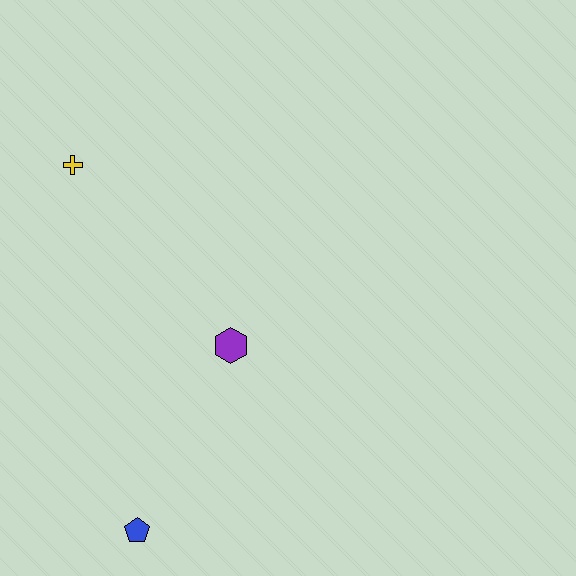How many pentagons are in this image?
There is 1 pentagon.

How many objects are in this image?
There are 3 objects.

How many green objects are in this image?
There are no green objects.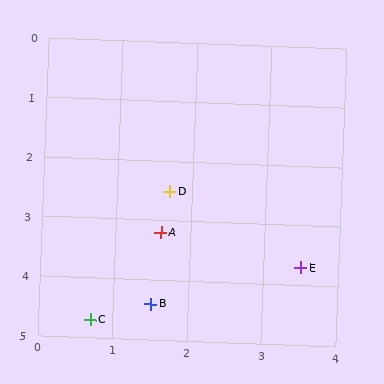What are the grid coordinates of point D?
Point D is at approximately (1.7, 2.5).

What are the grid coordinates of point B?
Point B is at approximately (1.5, 4.4).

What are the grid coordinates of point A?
Point A is at approximately (1.6, 3.2).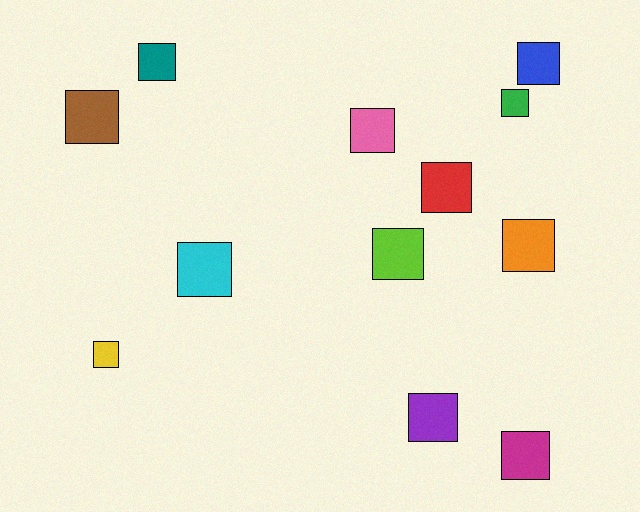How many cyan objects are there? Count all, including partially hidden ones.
There is 1 cyan object.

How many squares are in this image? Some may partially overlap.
There are 12 squares.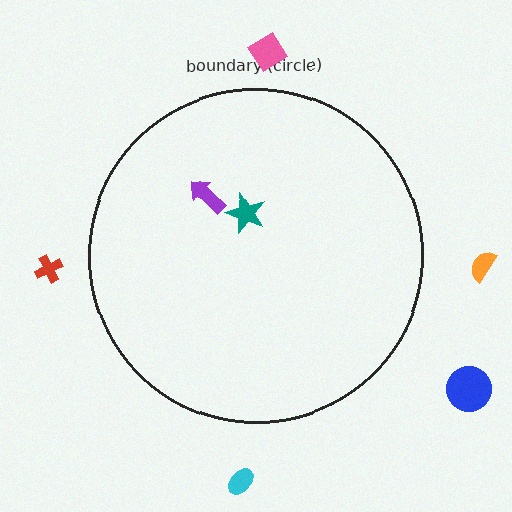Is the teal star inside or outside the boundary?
Inside.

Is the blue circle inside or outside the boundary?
Outside.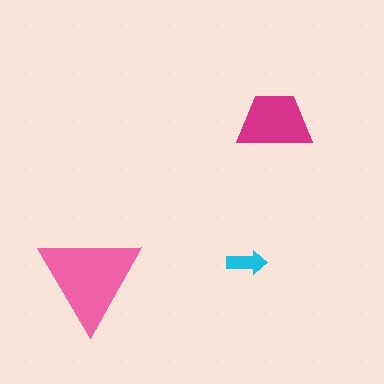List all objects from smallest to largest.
The cyan arrow, the magenta trapezoid, the pink triangle.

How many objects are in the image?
There are 3 objects in the image.